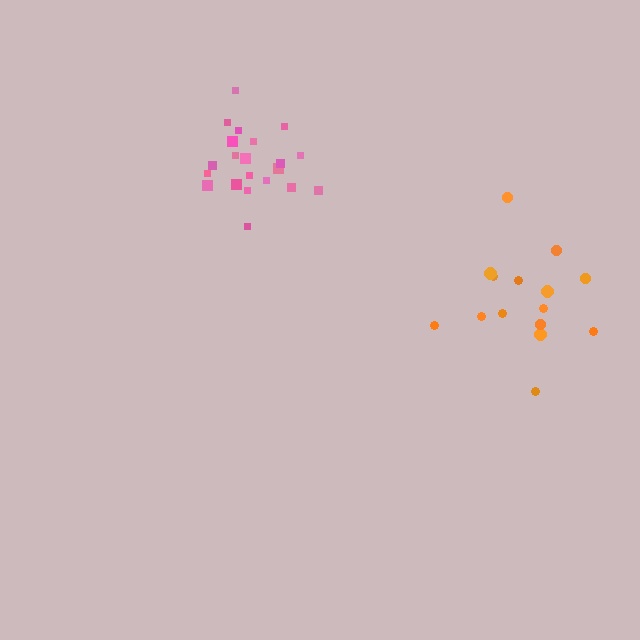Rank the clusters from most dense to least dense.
pink, orange.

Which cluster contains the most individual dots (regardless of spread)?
Pink (21).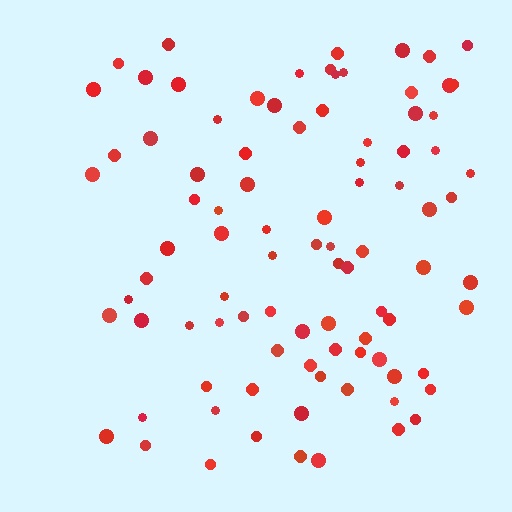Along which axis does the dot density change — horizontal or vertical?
Horizontal.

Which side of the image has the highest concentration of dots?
The right.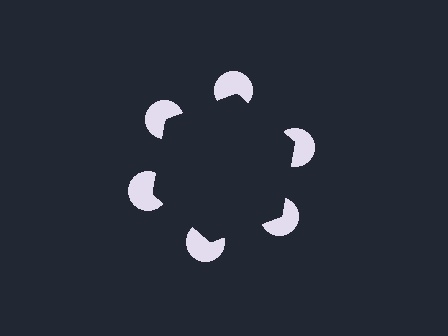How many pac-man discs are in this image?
There are 6 — one at each vertex of the illusory hexagon.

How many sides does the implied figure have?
6 sides.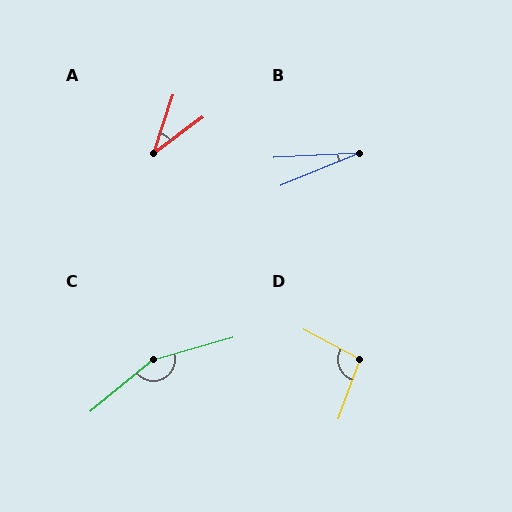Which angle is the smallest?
B, at approximately 20 degrees.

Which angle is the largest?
C, at approximately 156 degrees.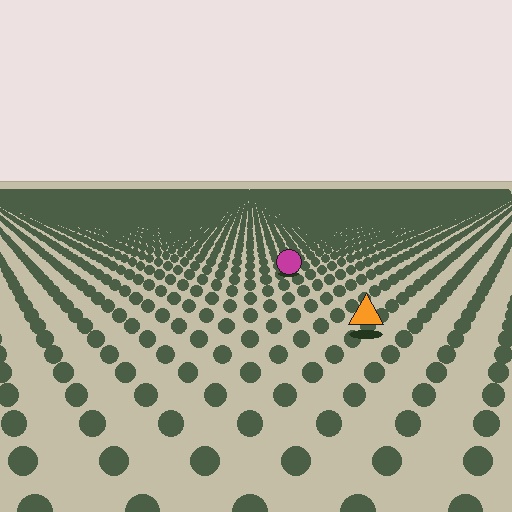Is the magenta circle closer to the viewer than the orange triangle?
No. The orange triangle is closer — you can tell from the texture gradient: the ground texture is coarser near it.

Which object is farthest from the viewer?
The magenta circle is farthest from the viewer. It appears smaller and the ground texture around it is denser.